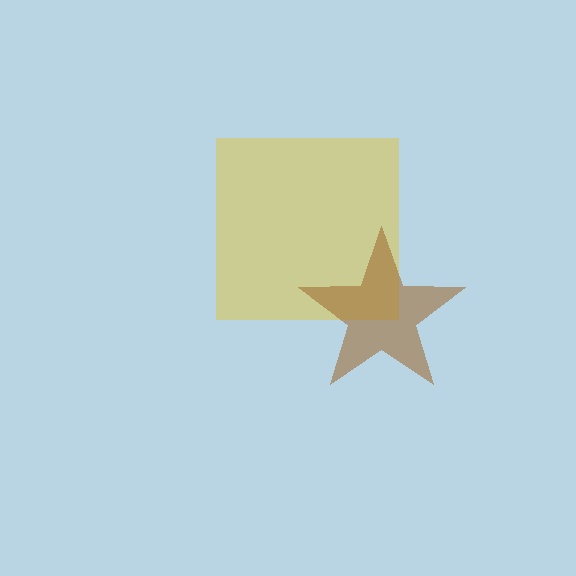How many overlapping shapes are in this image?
There are 2 overlapping shapes in the image.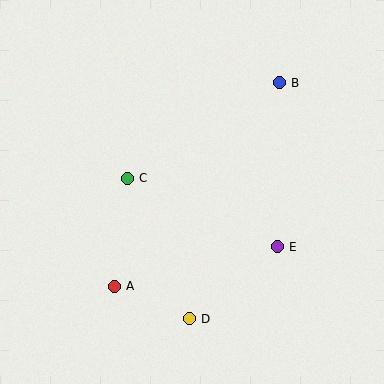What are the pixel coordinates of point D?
Point D is at (189, 319).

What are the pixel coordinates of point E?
Point E is at (277, 247).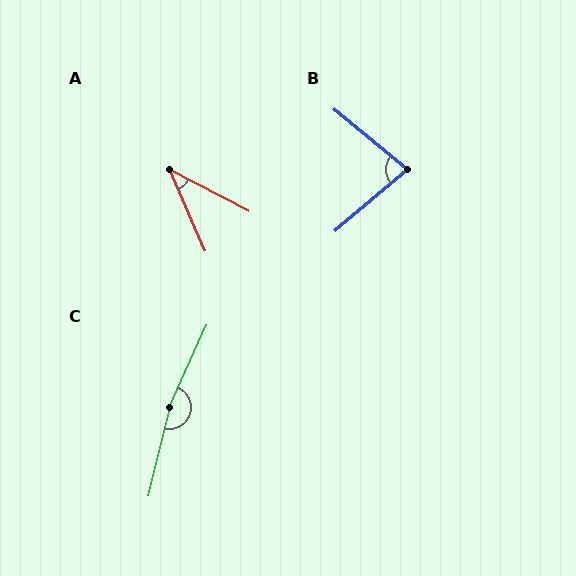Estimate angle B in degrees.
Approximately 79 degrees.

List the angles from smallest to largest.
A (39°), B (79°), C (169°).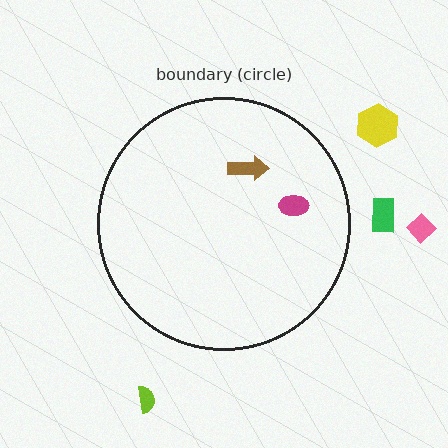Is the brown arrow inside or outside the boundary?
Inside.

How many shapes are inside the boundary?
2 inside, 4 outside.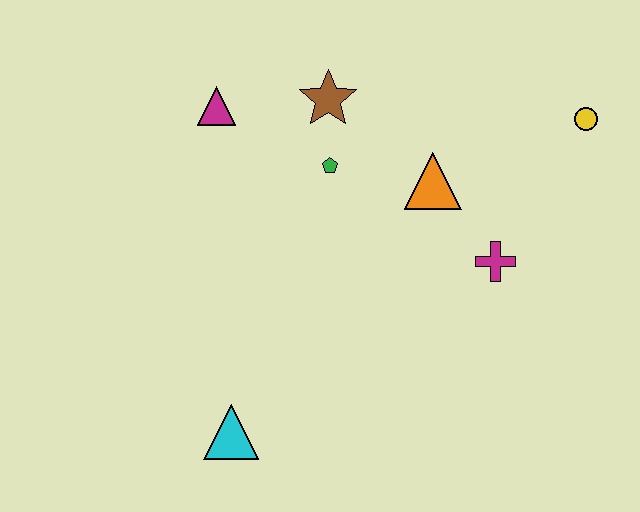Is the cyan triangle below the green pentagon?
Yes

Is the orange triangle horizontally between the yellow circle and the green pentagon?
Yes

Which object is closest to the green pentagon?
The brown star is closest to the green pentagon.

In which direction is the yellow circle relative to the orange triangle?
The yellow circle is to the right of the orange triangle.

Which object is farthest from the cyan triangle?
The yellow circle is farthest from the cyan triangle.